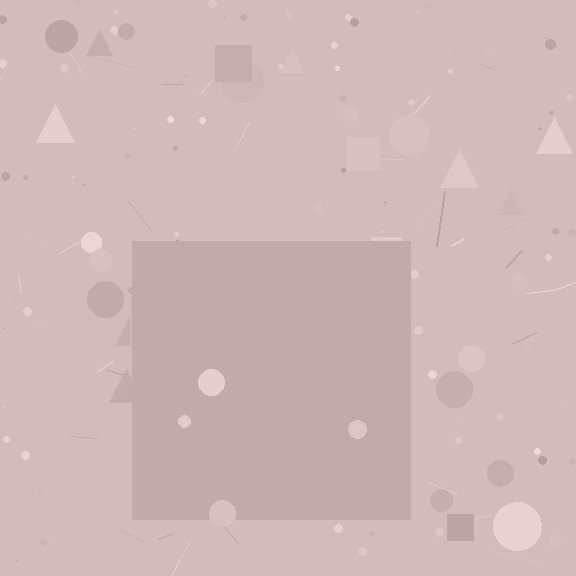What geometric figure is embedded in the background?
A square is embedded in the background.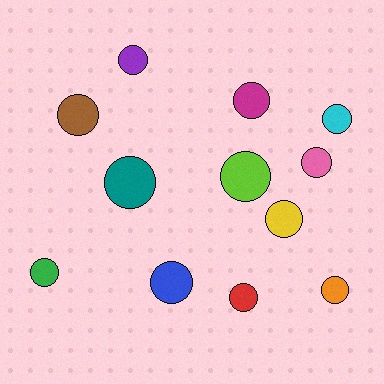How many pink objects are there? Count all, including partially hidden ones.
There is 1 pink object.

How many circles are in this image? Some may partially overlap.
There are 12 circles.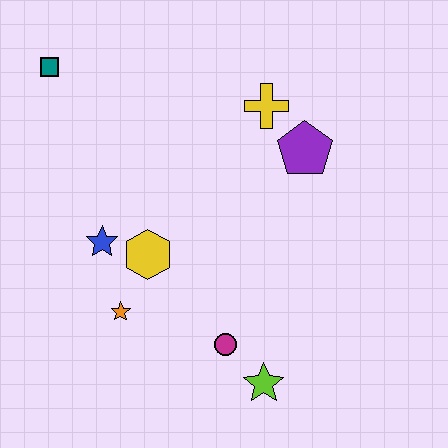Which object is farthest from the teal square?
The lime star is farthest from the teal square.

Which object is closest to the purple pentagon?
The yellow cross is closest to the purple pentagon.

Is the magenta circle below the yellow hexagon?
Yes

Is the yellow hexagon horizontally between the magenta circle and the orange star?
Yes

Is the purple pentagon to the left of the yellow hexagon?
No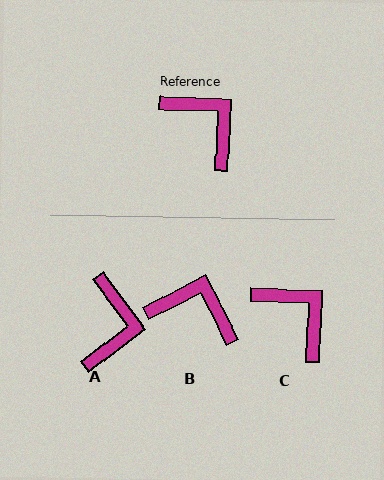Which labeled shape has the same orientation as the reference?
C.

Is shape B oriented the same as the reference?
No, it is off by about 30 degrees.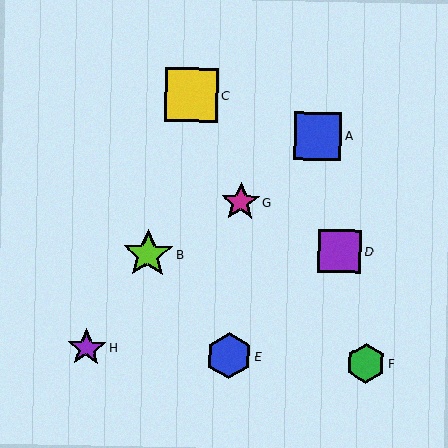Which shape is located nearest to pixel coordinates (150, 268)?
The lime star (labeled B) at (148, 254) is nearest to that location.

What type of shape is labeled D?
Shape D is a purple square.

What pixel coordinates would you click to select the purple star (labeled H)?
Click at (87, 348) to select the purple star H.